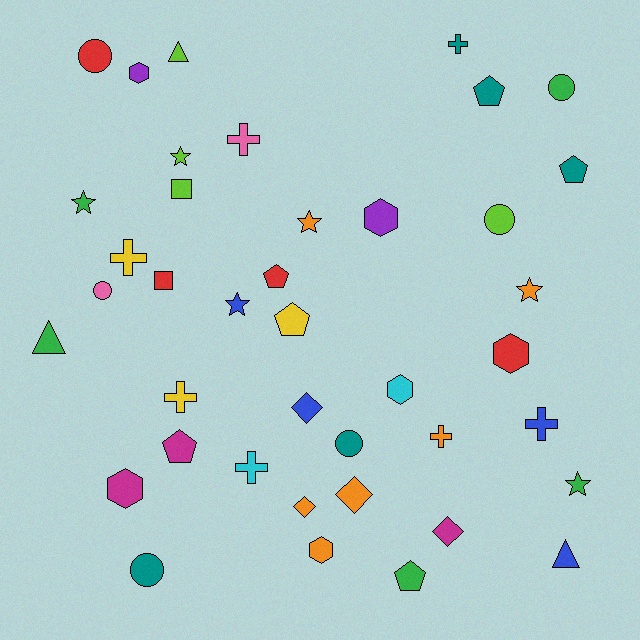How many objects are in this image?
There are 40 objects.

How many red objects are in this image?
There are 4 red objects.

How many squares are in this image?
There are 2 squares.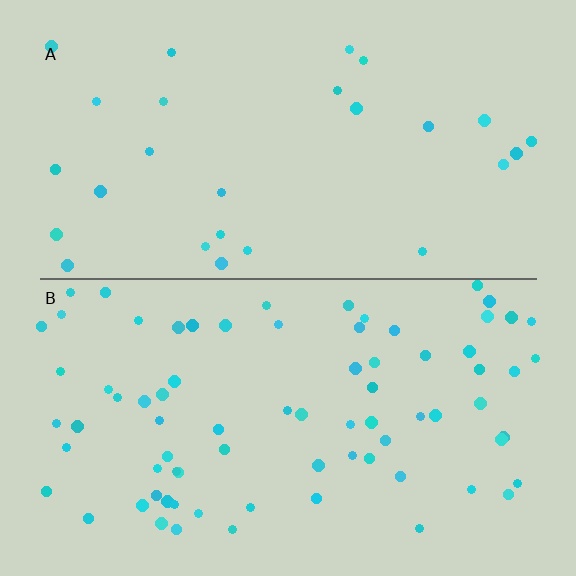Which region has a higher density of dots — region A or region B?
B (the bottom).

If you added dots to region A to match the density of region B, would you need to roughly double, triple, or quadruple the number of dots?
Approximately triple.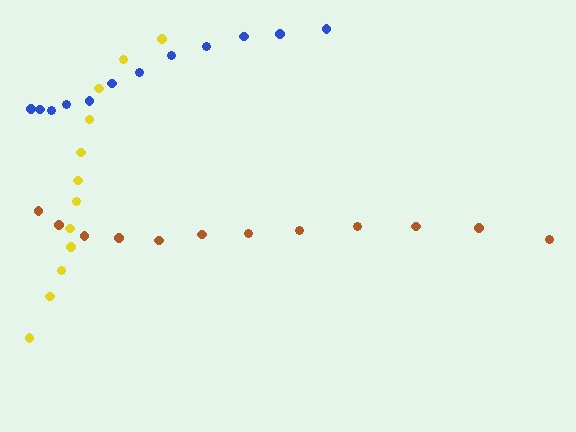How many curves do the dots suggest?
There are 3 distinct paths.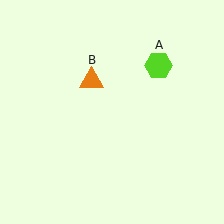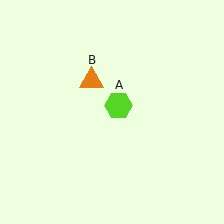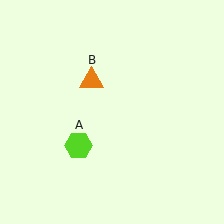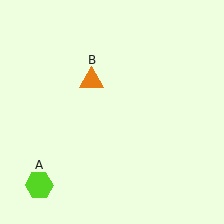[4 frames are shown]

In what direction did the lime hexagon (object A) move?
The lime hexagon (object A) moved down and to the left.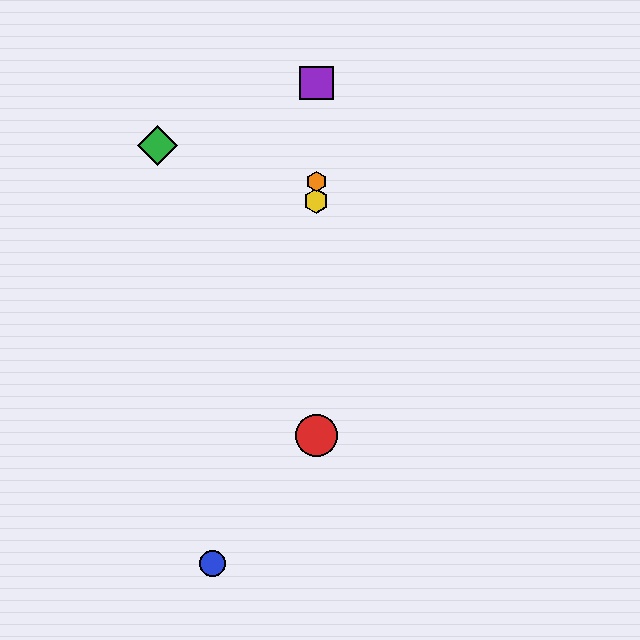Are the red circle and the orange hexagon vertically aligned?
Yes, both are at x≈316.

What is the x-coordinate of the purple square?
The purple square is at x≈316.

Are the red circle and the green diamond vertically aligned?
No, the red circle is at x≈316 and the green diamond is at x≈157.